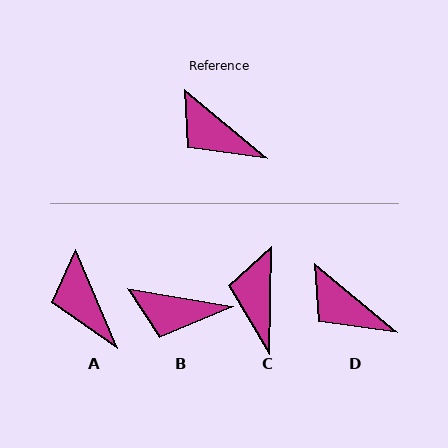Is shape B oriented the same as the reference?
No, it is off by about 30 degrees.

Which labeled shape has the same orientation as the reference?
D.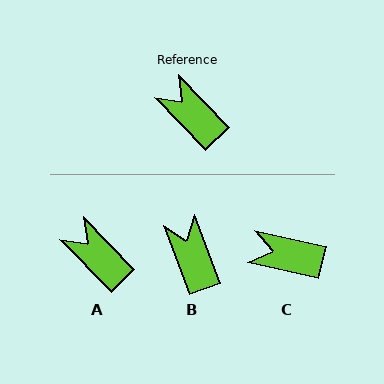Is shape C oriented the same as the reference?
No, it is off by about 33 degrees.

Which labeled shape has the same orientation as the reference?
A.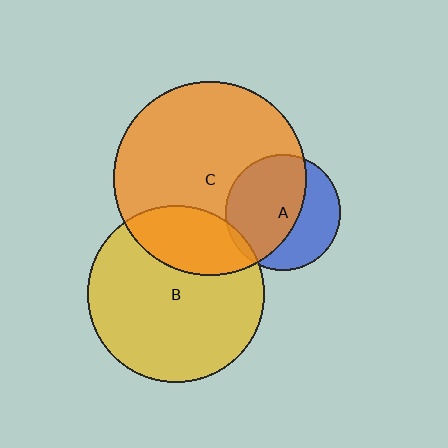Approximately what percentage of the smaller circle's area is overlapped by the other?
Approximately 25%.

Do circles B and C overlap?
Yes.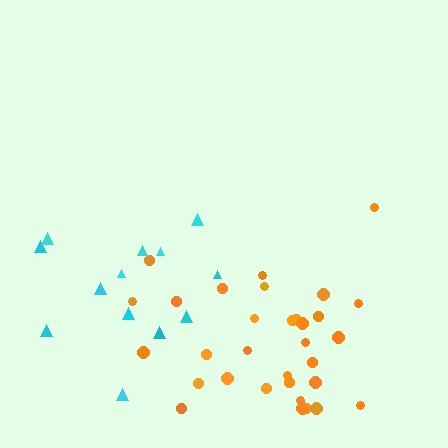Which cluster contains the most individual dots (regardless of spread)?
Orange (32).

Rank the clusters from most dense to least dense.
orange, cyan.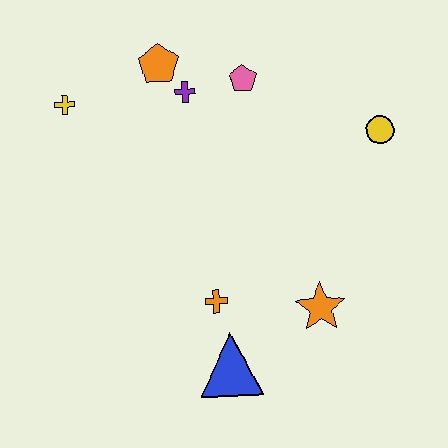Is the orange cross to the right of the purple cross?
Yes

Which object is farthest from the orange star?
The yellow cross is farthest from the orange star.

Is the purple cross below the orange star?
No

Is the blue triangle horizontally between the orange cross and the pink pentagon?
Yes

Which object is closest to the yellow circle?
The pink pentagon is closest to the yellow circle.